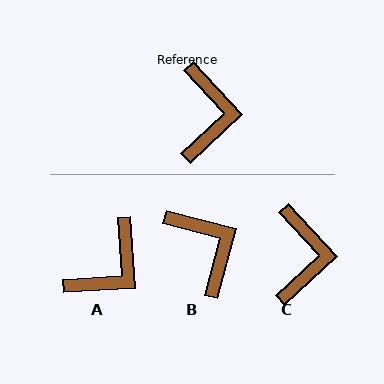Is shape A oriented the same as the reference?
No, it is off by about 39 degrees.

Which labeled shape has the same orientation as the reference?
C.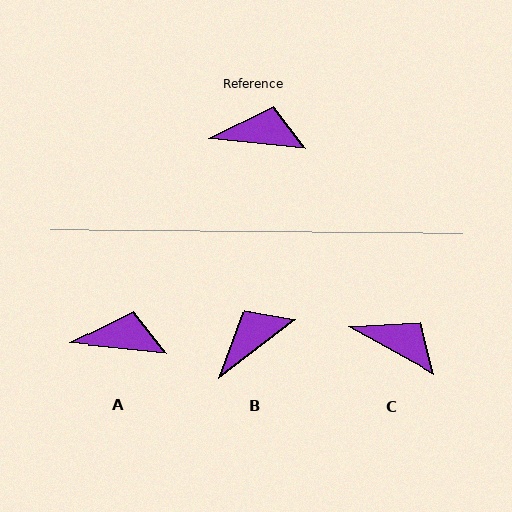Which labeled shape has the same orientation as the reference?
A.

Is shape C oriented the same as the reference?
No, it is off by about 23 degrees.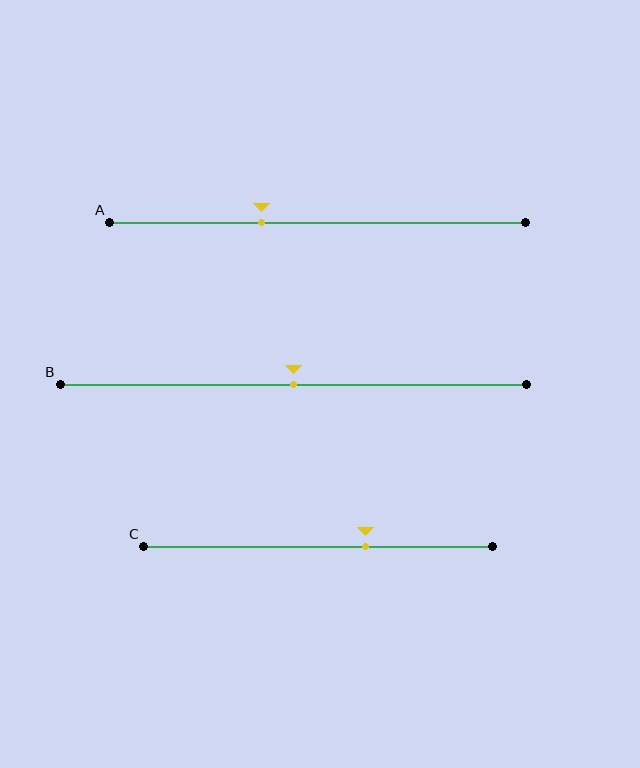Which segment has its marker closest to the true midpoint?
Segment B has its marker closest to the true midpoint.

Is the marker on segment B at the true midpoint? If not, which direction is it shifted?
Yes, the marker on segment B is at the true midpoint.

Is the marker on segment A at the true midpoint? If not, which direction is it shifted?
No, the marker on segment A is shifted to the left by about 14% of the segment length.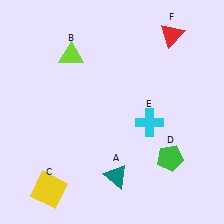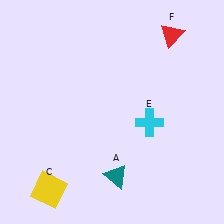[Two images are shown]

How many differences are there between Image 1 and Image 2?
There are 2 differences between the two images.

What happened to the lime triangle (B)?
The lime triangle (B) was removed in Image 2. It was in the top-left area of Image 1.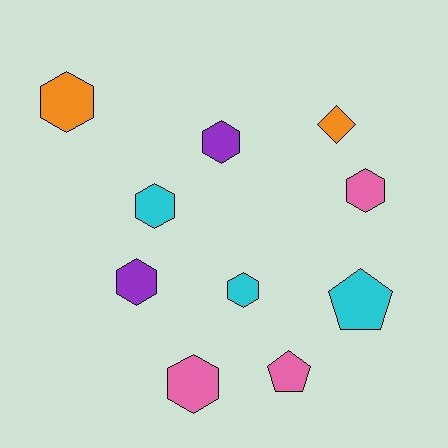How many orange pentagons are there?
There are no orange pentagons.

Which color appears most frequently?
Cyan, with 3 objects.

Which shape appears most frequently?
Hexagon, with 7 objects.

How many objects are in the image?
There are 10 objects.